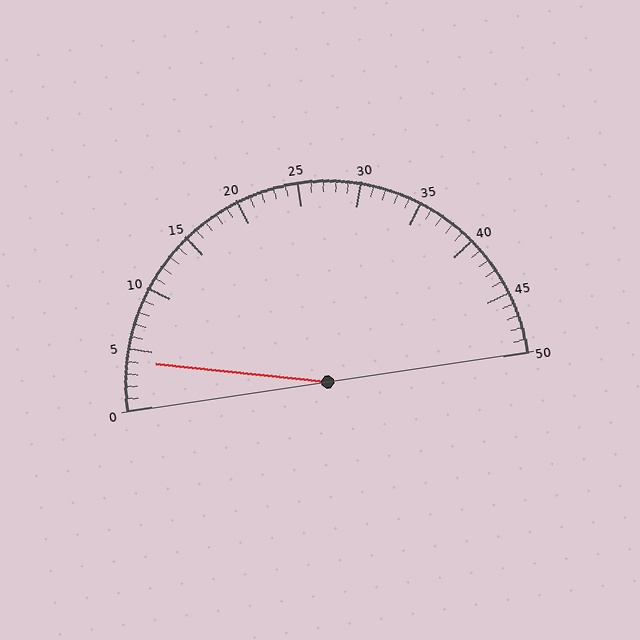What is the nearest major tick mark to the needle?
The nearest major tick mark is 5.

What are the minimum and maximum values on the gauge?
The gauge ranges from 0 to 50.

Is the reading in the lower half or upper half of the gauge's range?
The reading is in the lower half of the range (0 to 50).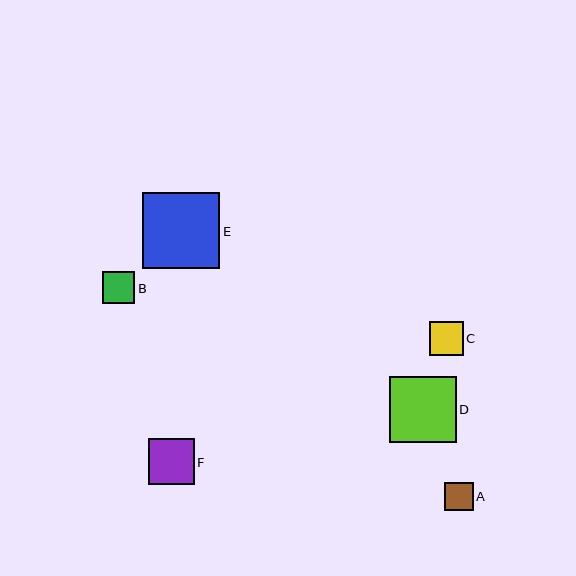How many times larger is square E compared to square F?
Square E is approximately 1.7 times the size of square F.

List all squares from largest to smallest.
From largest to smallest: E, D, F, C, B, A.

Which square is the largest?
Square E is the largest with a size of approximately 77 pixels.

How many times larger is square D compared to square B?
Square D is approximately 2.1 times the size of square B.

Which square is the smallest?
Square A is the smallest with a size of approximately 29 pixels.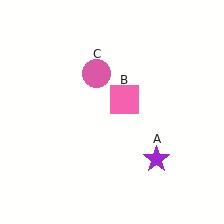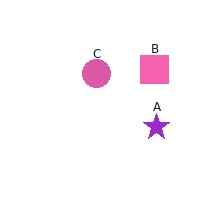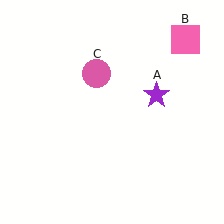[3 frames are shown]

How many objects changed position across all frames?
2 objects changed position: purple star (object A), pink square (object B).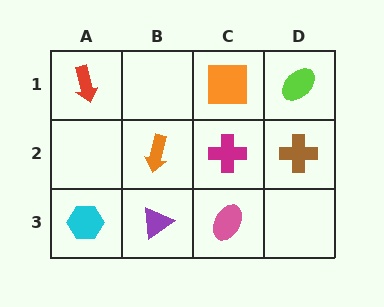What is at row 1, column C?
An orange square.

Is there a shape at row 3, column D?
No, that cell is empty.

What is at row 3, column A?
A cyan hexagon.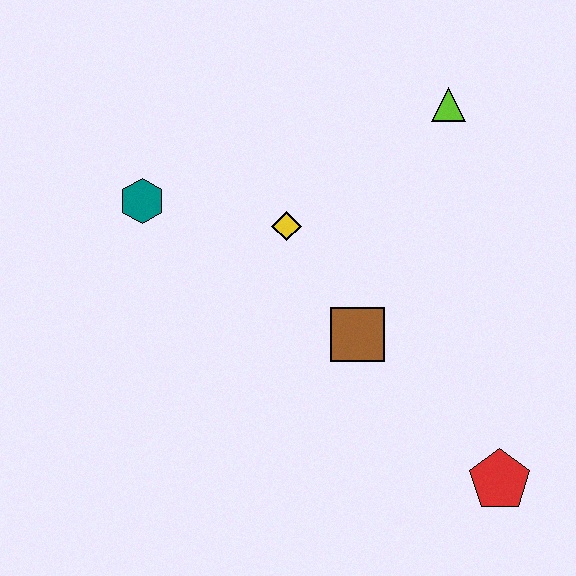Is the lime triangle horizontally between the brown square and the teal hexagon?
No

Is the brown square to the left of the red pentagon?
Yes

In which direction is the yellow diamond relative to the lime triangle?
The yellow diamond is to the left of the lime triangle.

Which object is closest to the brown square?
The yellow diamond is closest to the brown square.